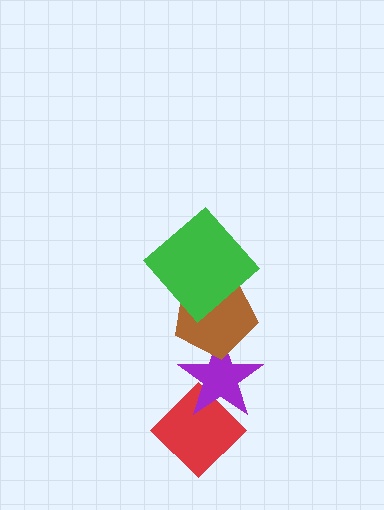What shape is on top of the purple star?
The brown pentagon is on top of the purple star.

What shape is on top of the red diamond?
The purple star is on top of the red diamond.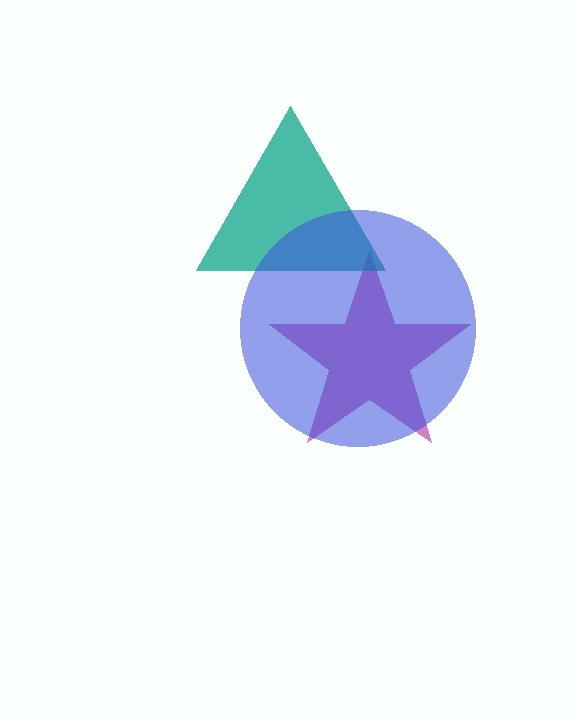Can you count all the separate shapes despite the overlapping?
Yes, there are 3 separate shapes.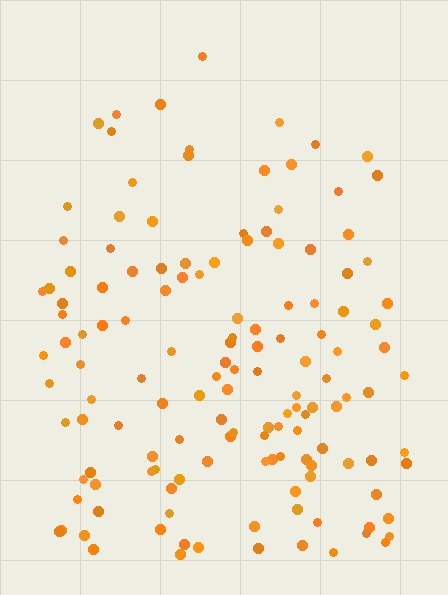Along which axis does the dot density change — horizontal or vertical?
Vertical.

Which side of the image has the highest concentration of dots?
The bottom.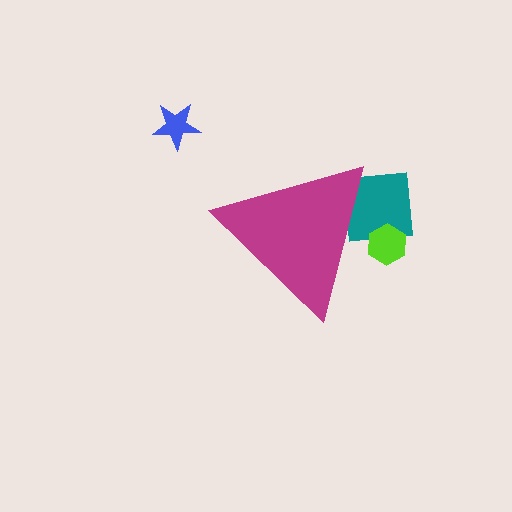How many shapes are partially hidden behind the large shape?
2 shapes are partially hidden.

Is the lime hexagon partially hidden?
Yes, the lime hexagon is partially hidden behind the magenta triangle.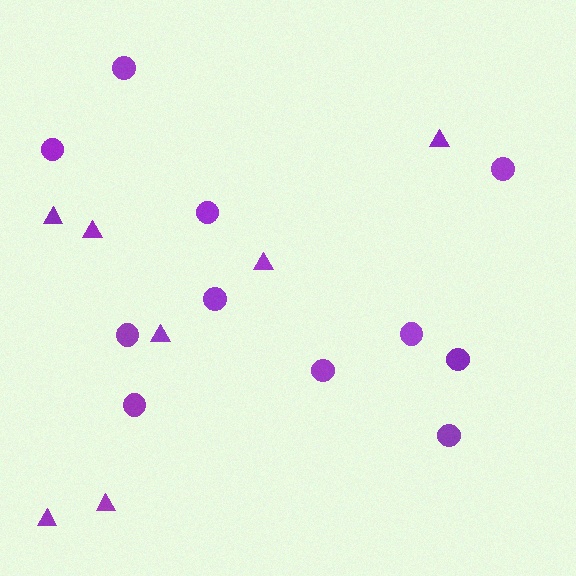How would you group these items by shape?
There are 2 groups: one group of circles (11) and one group of triangles (7).